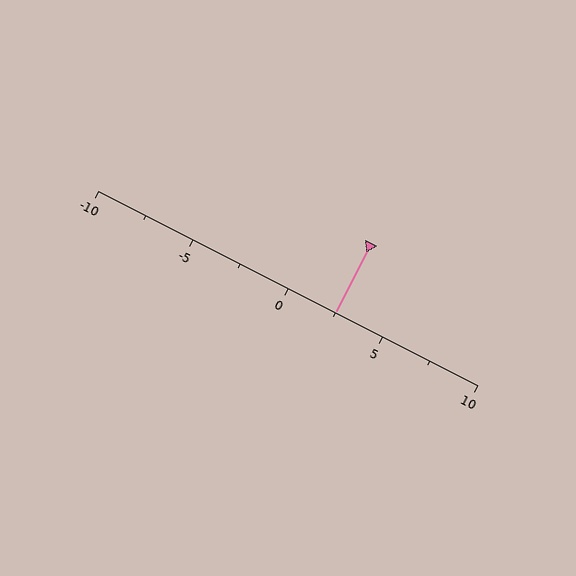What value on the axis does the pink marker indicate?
The marker indicates approximately 2.5.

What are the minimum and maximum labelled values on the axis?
The axis runs from -10 to 10.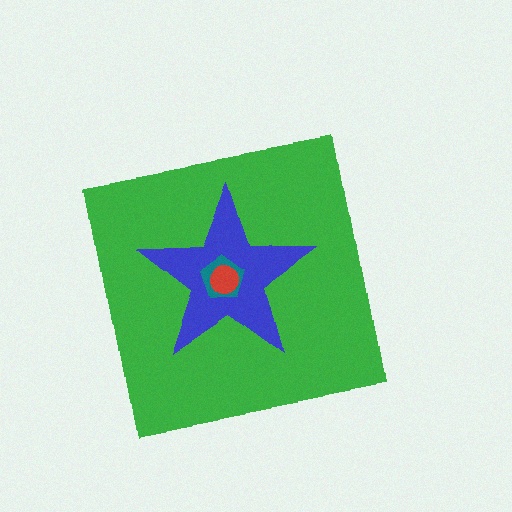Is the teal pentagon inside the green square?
Yes.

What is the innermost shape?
The red circle.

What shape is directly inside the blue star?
The teal pentagon.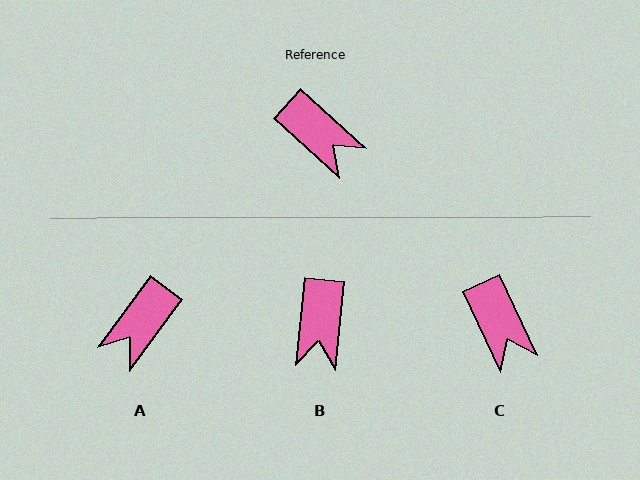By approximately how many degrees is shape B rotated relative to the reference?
Approximately 55 degrees clockwise.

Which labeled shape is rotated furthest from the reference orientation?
A, about 85 degrees away.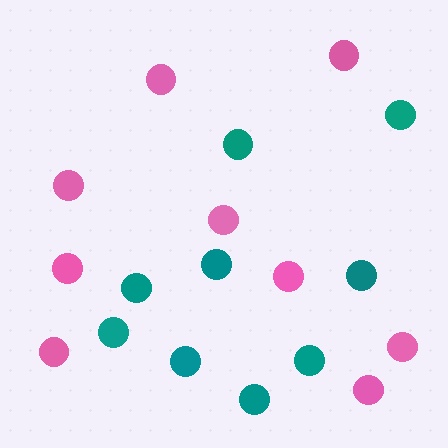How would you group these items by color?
There are 2 groups: one group of teal circles (9) and one group of pink circles (9).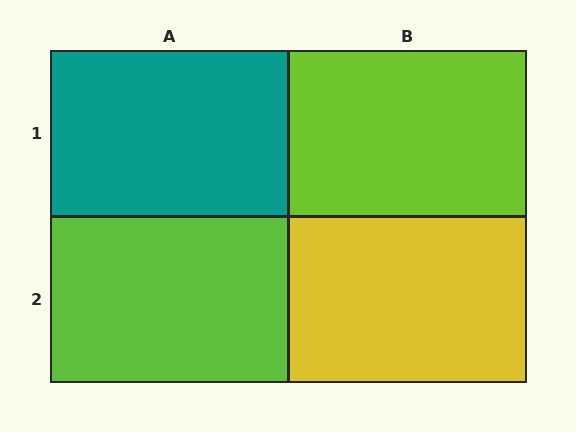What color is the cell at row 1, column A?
Teal.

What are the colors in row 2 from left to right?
Lime, yellow.